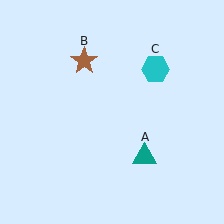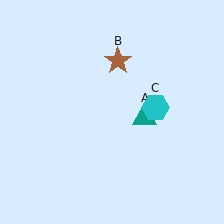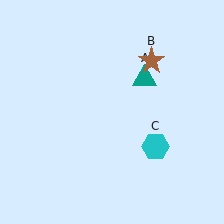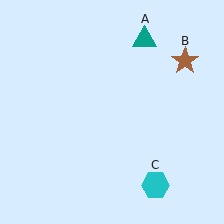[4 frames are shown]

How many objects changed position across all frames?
3 objects changed position: teal triangle (object A), brown star (object B), cyan hexagon (object C).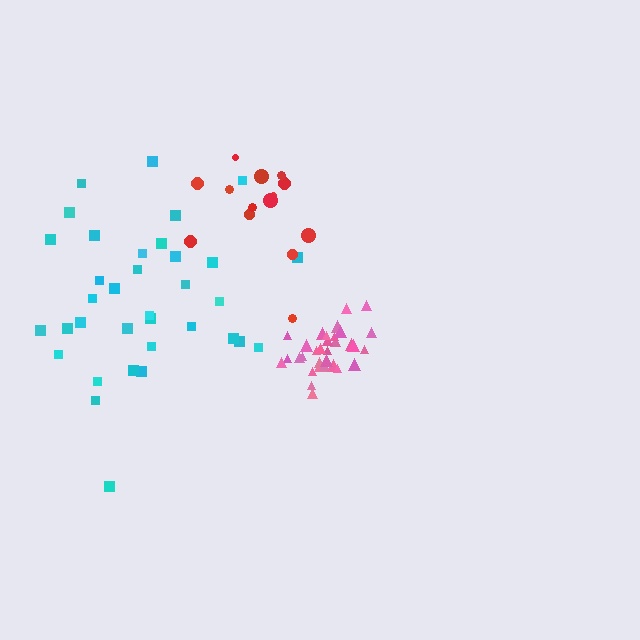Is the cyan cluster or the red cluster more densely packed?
Red.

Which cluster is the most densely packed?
Pink.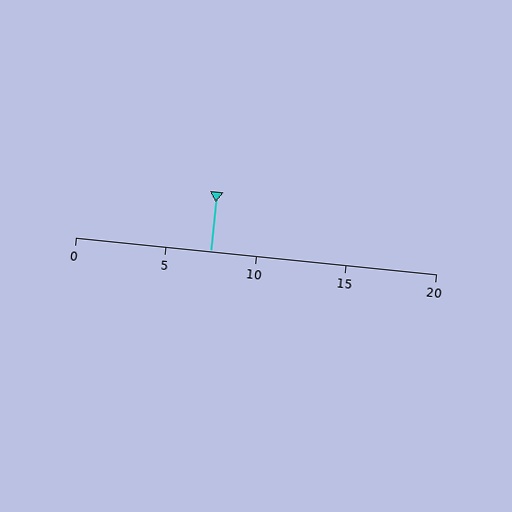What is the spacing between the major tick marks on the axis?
The major ticks are spaced 5 apart.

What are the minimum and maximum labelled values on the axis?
The axis runs from 0 to 20.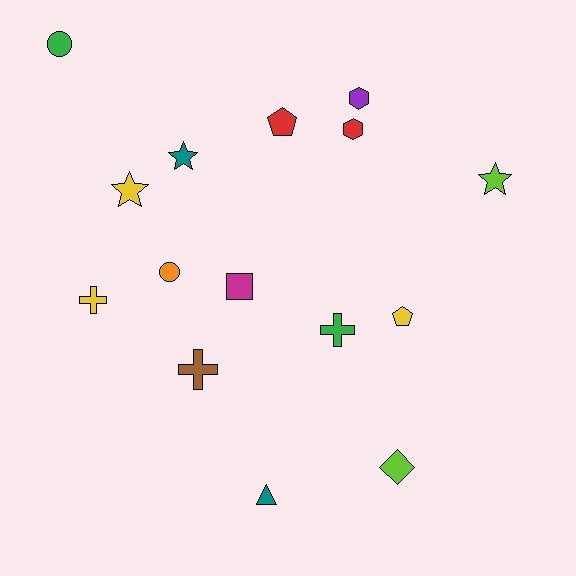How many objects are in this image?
There are 15 objects.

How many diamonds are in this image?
There is 1 diamond.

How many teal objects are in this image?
There are 2 teal objects.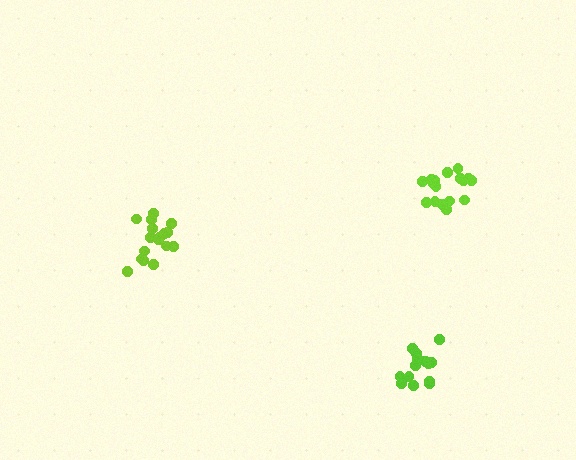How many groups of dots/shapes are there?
There are 3 groups.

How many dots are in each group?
Group 1: 17 dots, Group 2: 17 dots, Group 3: 14 dots (48 total).